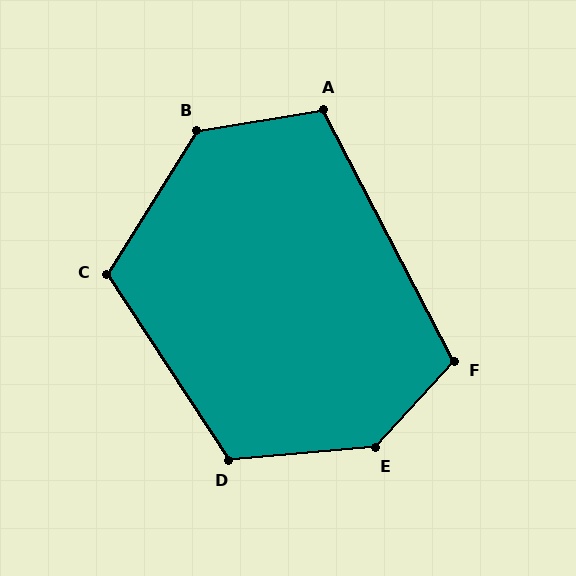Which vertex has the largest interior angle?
E, at approximately 137 degrees.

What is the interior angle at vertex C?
Approximately 115 degrees (obtuse).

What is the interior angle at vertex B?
Approximately 131 degrees (obtuse).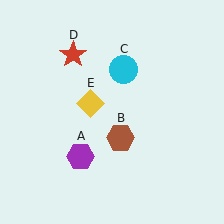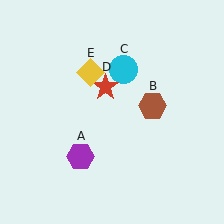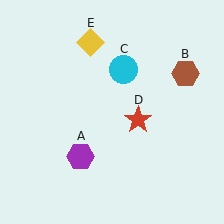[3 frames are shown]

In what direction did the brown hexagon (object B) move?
The brown hexagon (object B) moved up and to the right.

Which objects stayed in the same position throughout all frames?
Purple hexagon (object A) and cyan circle (object C) remained stationary.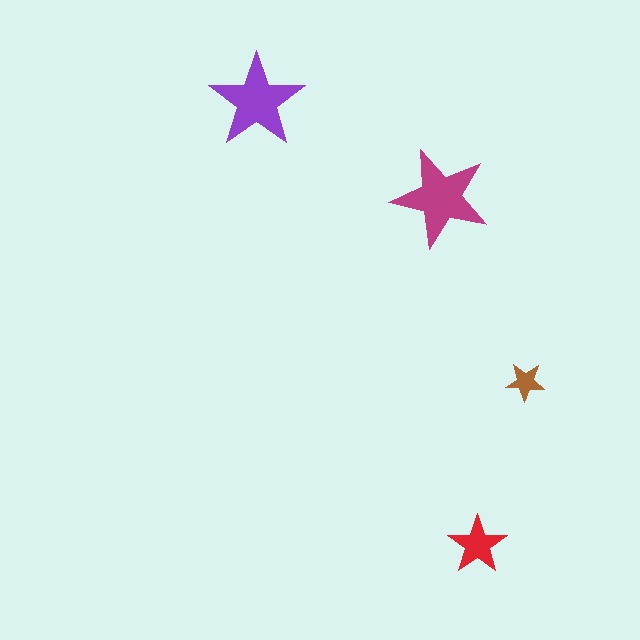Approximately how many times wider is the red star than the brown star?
About 1.5 times wider.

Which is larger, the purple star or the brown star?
The purple one.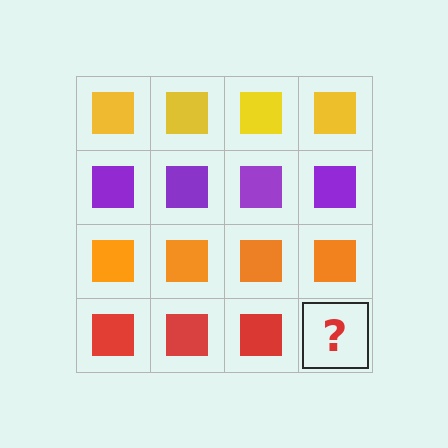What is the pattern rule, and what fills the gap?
The rule is that each row has a consistent color. The gap should be filled with a red square.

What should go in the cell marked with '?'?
The missing cell should contain a red square.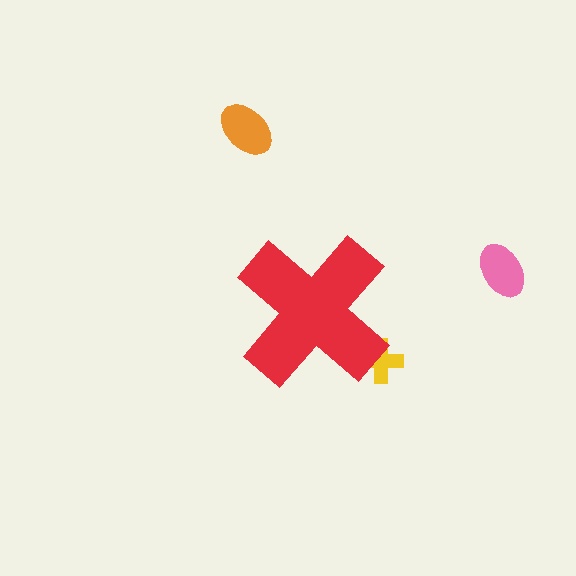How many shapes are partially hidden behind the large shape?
1 shape is partially hidden.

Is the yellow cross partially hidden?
Yes, the yellow cross is partially hidden behind the red cross.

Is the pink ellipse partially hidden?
No, the pink ellipse is fully visible.